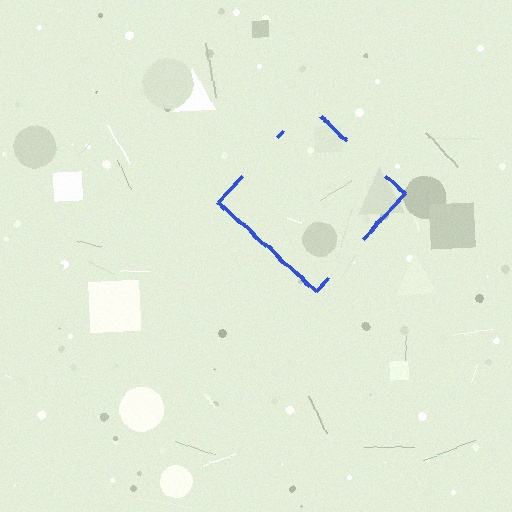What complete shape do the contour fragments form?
The contour fragments form a diamond.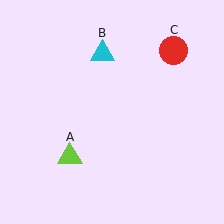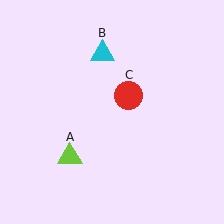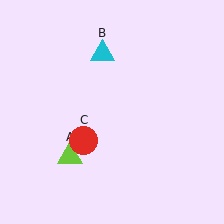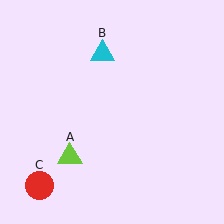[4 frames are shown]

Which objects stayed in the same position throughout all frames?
Lime triangle (object A) and cyan triangle (object B) remained stationary.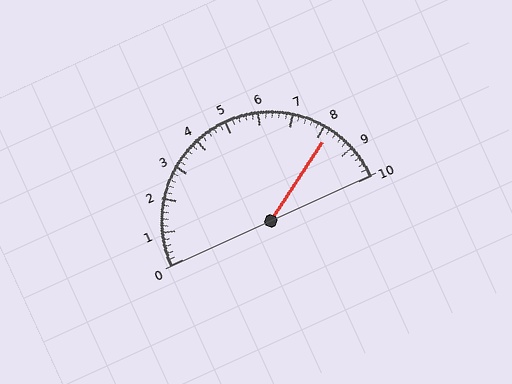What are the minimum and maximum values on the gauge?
The gauge ranges from 0 to 10.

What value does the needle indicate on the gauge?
The needle indicates approximately 8.2.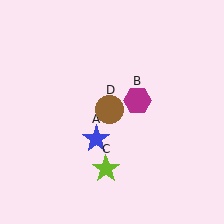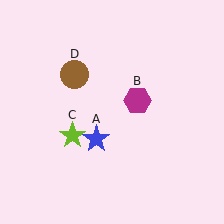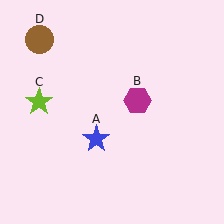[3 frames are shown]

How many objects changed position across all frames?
2 objects changed position: lime star (object C), brown circle (object D).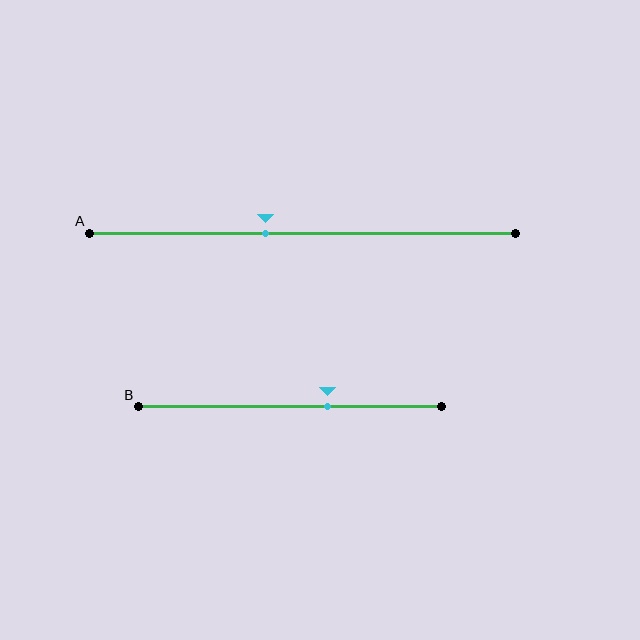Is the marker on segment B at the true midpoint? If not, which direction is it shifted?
No, the marker on segment B is shifted to the right by about 12% of the segment length.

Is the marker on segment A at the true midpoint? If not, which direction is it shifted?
No, the marker on segment A is shifted to the left by about 9% of the segment length.